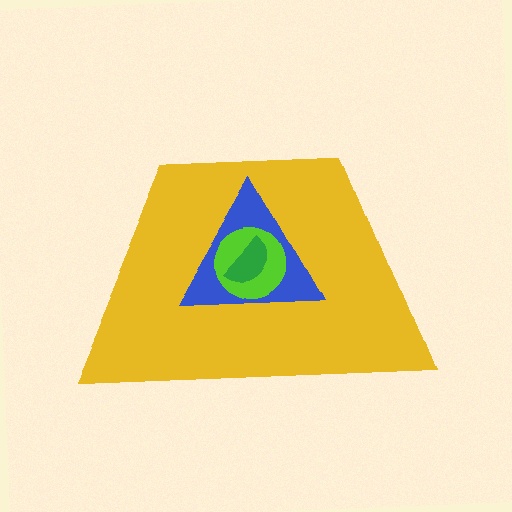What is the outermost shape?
The yellow trapezoid.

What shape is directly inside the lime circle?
The green semicircle.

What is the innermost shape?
The green semicircle.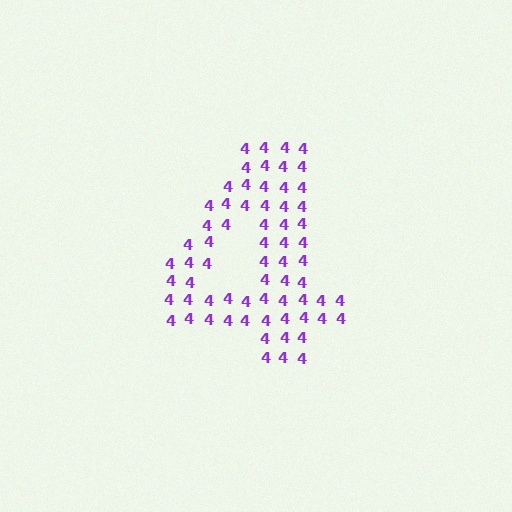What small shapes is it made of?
It is made of small digit 4's.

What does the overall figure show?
The overall figure shows the digit 4.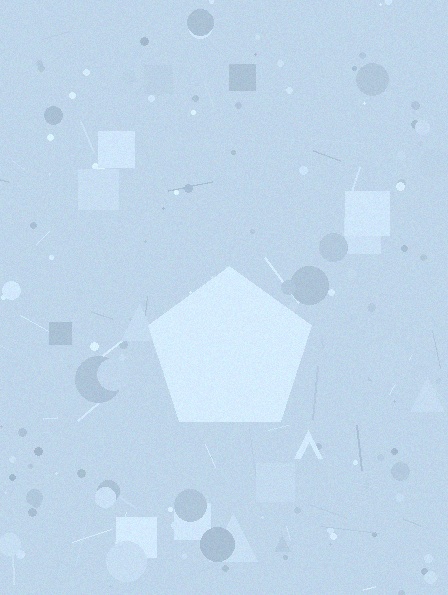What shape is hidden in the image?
A pentagon is hidden in the image.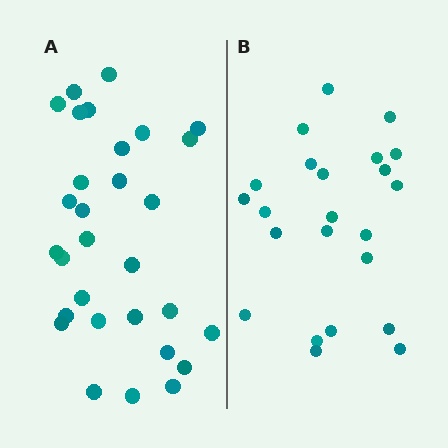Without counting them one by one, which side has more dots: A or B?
Region A (the left region) has more dots.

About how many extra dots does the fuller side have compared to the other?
Region A has roughly 8 or so more dots than region B.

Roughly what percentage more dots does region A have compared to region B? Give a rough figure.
About 30% more.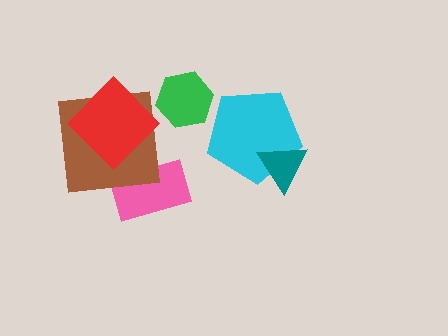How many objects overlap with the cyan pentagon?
1 object overlaps with the cyan pentagon.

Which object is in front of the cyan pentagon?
The teal triangle is in front of the cyan pentagon.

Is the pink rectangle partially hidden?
Yes, it is partially covered by another shape.